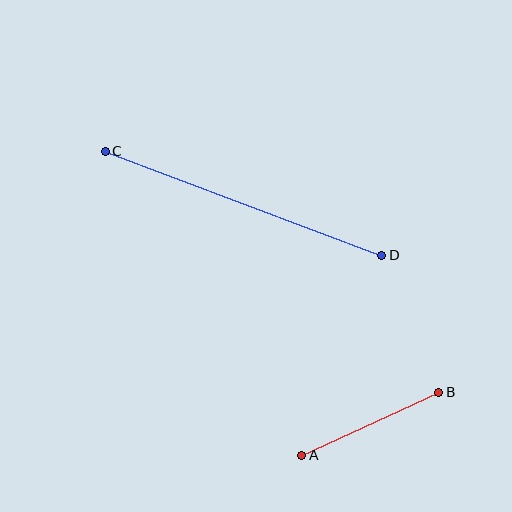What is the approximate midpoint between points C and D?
The midpoint is at approximately (244, 203) pixels.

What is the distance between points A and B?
The distance is approximately 151 pixels.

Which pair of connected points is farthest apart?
Points C and D are farthest apart.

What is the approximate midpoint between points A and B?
The midpoint is at approximately (370, 424) pixels.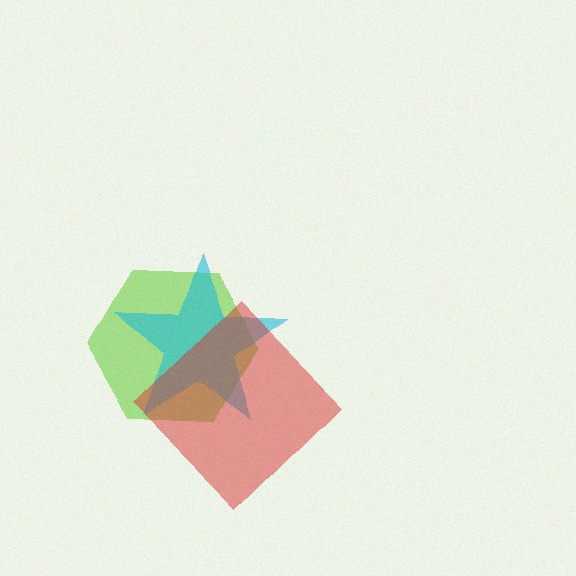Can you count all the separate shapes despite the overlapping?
Yes, there are 3 separate shapes.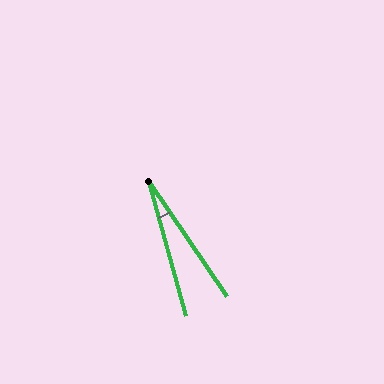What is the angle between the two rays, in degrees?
Approximately 19 degrees.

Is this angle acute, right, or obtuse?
It is acute.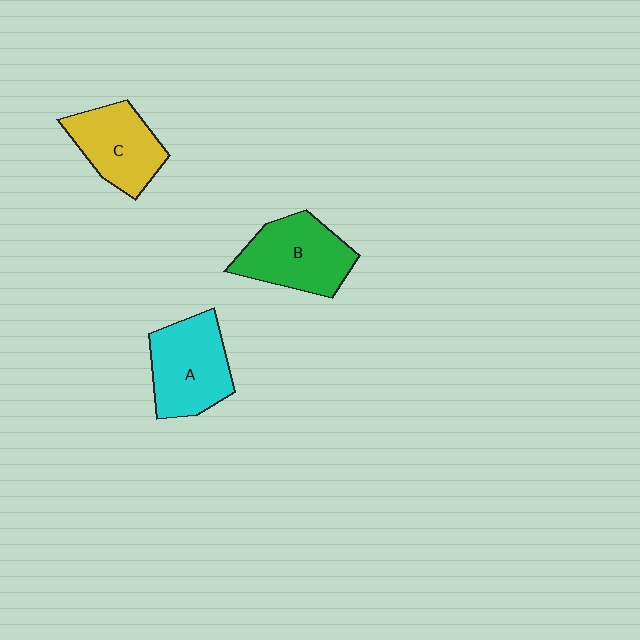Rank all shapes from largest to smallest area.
From largest to smallest: A (cyan), B (green), C (yellow).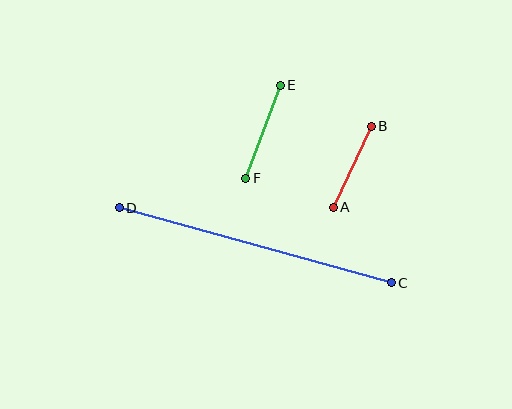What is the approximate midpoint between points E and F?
The midpoint is at approximately (263, 132) pixels.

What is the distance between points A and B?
The distance is approximately 90 pixels.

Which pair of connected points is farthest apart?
Points C and D are farthest apart.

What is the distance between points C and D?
The distance is approximately 282 pixels.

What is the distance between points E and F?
The distance is approximately 99 pixels.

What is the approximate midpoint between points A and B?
The midpoint is at approximately (352, 167) pixels.